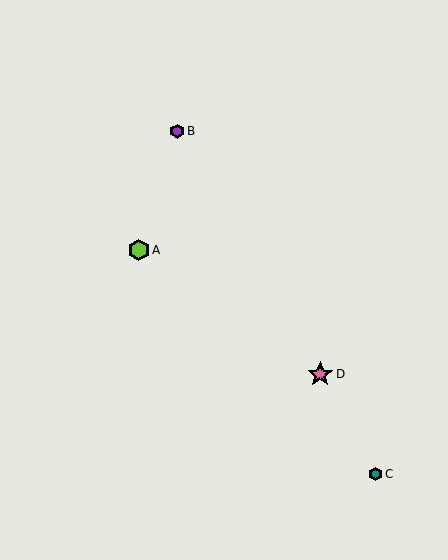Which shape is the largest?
The pink star (labeled D) is the largest.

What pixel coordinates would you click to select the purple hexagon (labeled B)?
Click at (177, 131) to select the purple hexagon B.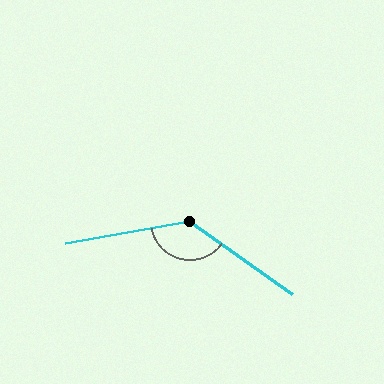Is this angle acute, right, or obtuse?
It is obtuse.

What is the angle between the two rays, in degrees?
Approximately 134 degrees.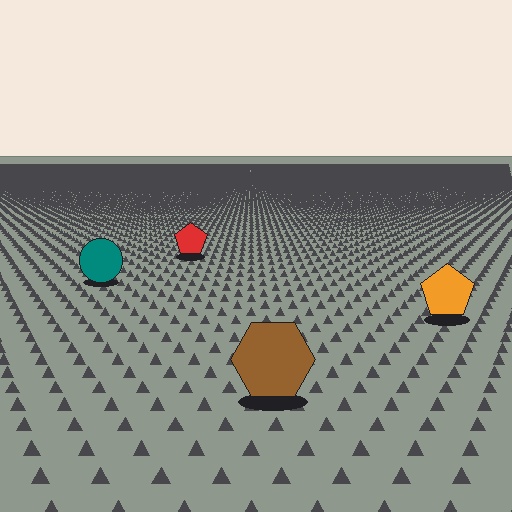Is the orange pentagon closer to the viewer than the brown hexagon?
No. The brown hexagon is closer — you can tell from the texture gradient: the ground texture is coarser near it.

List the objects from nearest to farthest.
From nearest to farthest: the brown hexagon, the orange pentagon, the teal circle, the red pentagon.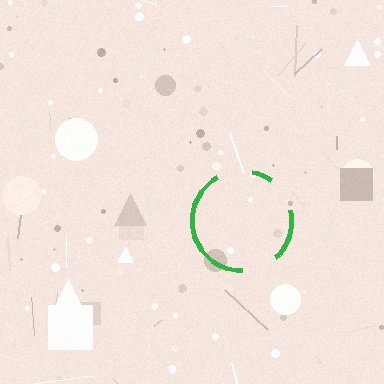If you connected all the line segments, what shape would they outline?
They would outline a circle.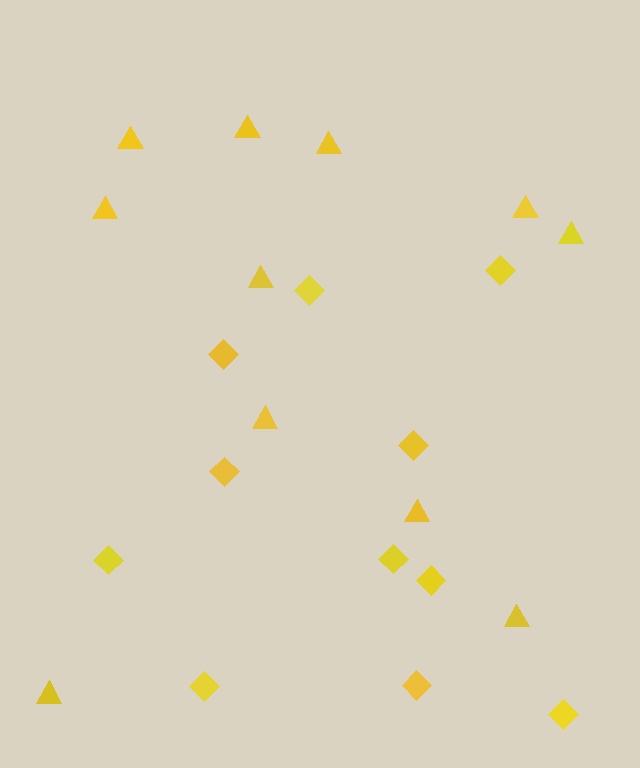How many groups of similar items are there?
There are 2 groups: one group of triangles (11) and one group of diamonds (11).